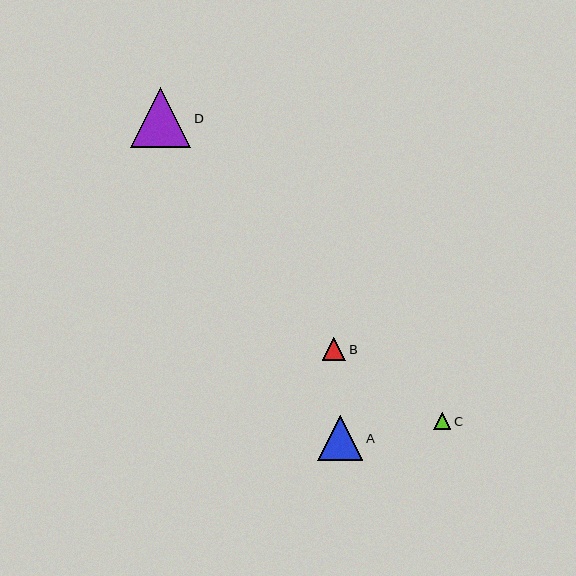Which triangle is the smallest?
Triangle C is the smallest with a size of approximately 17 pixels.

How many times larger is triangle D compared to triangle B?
Triangle D is approximately 2.6 times the size of triangle B.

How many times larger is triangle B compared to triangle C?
Triangle B is approximately 1.4 times the size of triangle C.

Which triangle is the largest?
Triangle D is the largest with a size of approximately 60 pixels.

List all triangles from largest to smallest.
From largest to smallest: D, A, B, C.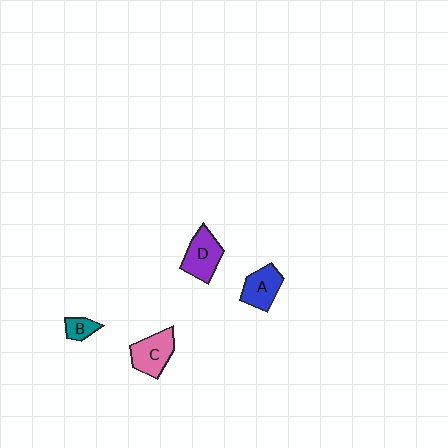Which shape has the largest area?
Shape C (pink).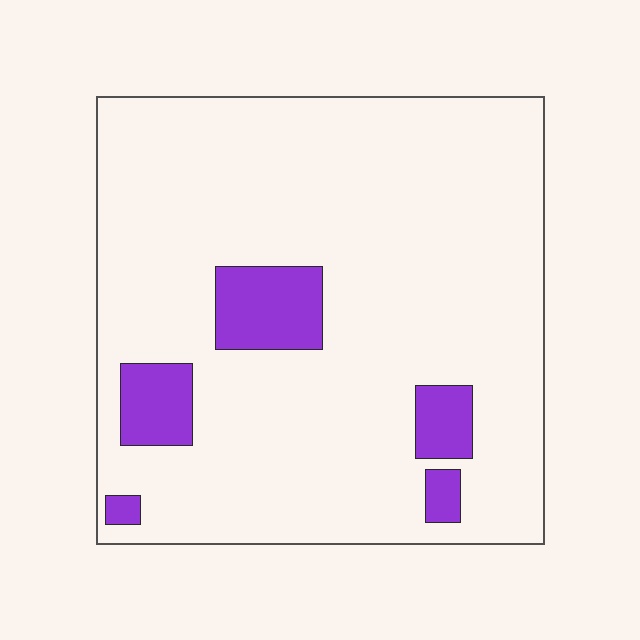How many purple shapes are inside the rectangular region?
5.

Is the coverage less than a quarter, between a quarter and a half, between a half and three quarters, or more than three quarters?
Less than a quarter.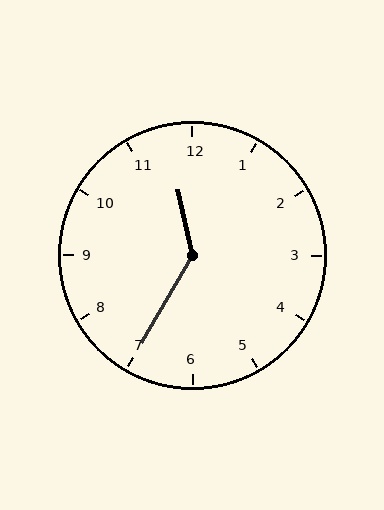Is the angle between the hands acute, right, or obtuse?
It is obtuse.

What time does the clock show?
11:35.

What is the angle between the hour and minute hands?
Approximately 138 degrees.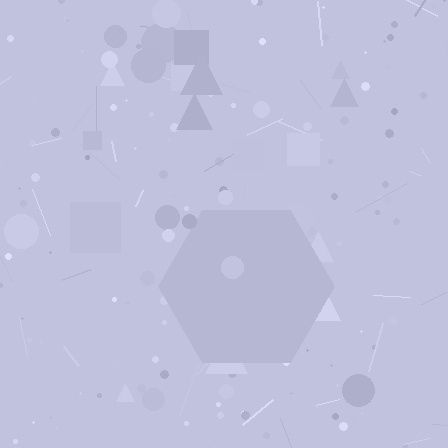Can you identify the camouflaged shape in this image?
The camouflaged shape is a hexagon.